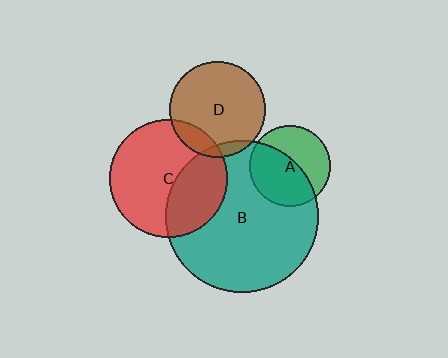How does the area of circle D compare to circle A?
Approximately 1.4 times.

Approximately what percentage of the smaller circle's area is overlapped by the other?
Approximately 35%.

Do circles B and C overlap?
Yes.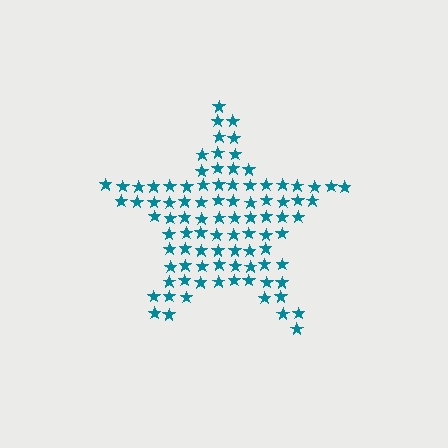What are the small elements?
The small elements are stars.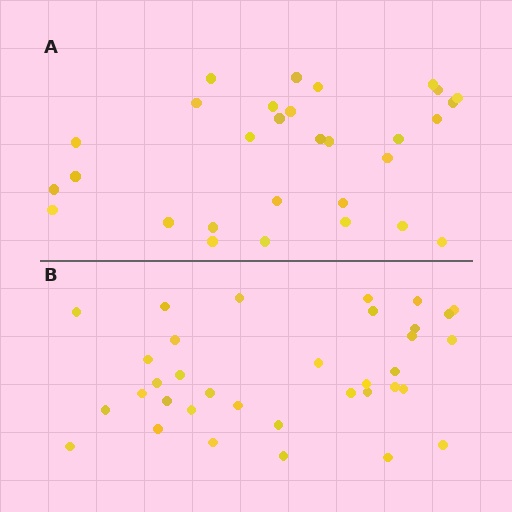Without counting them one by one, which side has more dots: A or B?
Region B (the bottom region) has more dots.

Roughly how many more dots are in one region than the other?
Region B has about 5 more dots than region A.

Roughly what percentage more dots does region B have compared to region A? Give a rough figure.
About 15% more.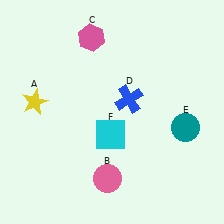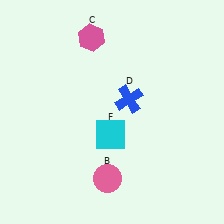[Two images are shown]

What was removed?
The teal circle (E), the yellow star (A) were removed in Image 2.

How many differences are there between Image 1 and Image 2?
There are 2 differences between the two images.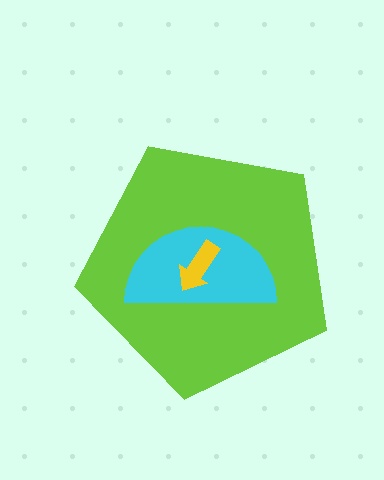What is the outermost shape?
The lime pentagon.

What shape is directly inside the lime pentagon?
The cyan semicircle.